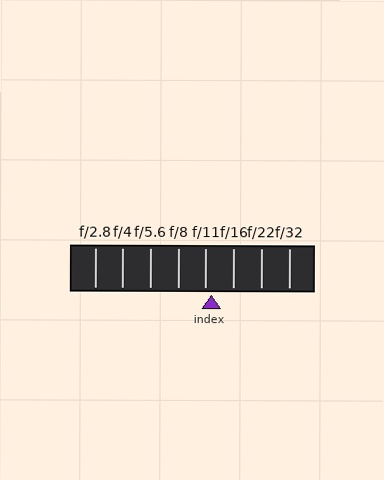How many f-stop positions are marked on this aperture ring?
There are 8 f-stop positions marked.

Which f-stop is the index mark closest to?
The index mark is closest to f/11.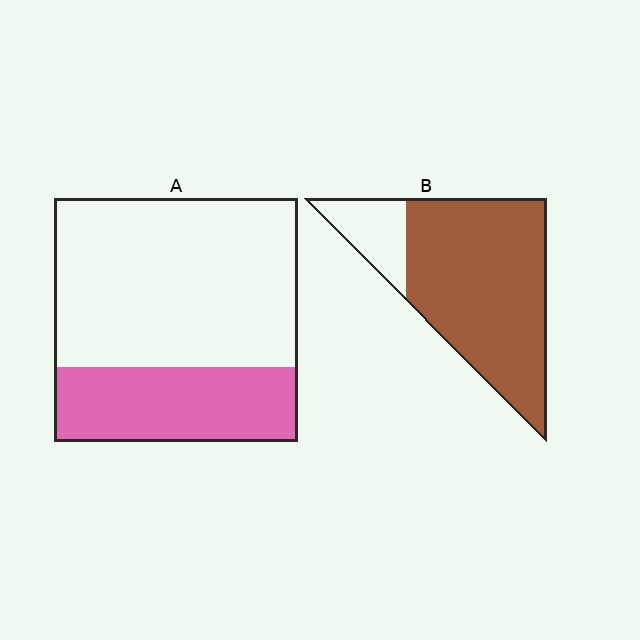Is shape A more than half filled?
No.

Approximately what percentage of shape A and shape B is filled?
A is approximately 30% and B is approximately 80%.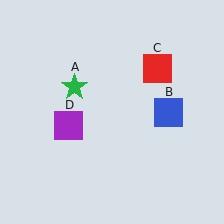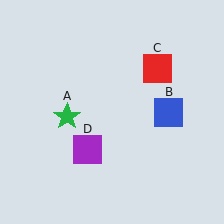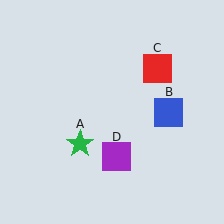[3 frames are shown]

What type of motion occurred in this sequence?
The green star (object A), purple square (object D) rotated counterclockwise around the center of the scene.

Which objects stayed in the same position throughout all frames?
Blue square (object B) and red square (object C) remained stationary.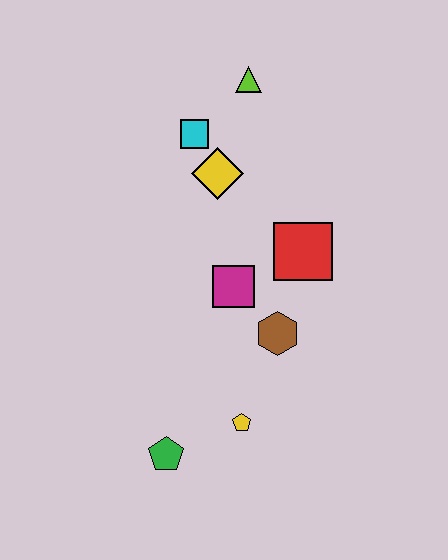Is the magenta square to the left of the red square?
Yes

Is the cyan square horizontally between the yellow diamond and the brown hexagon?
No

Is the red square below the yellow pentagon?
No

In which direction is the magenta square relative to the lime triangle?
The magenta square is below the lime triangle.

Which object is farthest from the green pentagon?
The lime triangle is farthest from the green pentagon.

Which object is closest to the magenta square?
The brown hexagon is closest to the magenta square.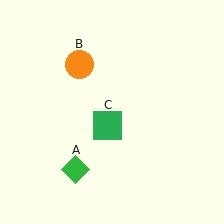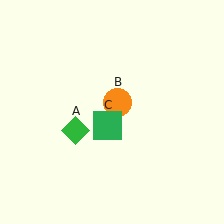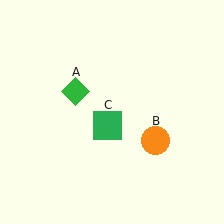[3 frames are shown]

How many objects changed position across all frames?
2 objects changed position: green diamond (object A), orange circle (object B).